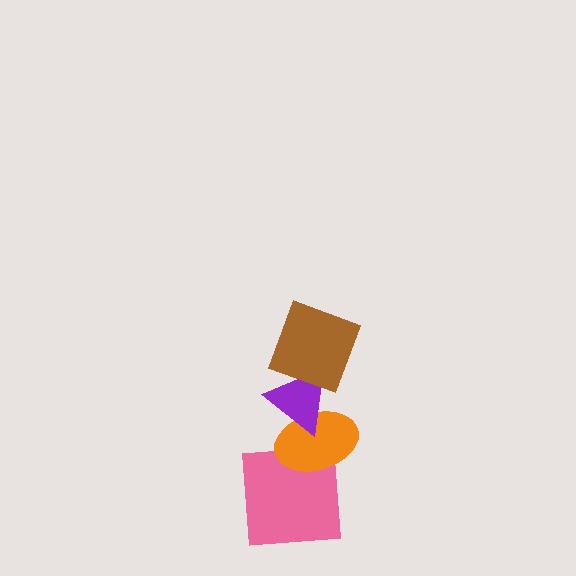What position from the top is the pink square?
The pink square is 4th from the top.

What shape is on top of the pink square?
The orange ellipse is on top of the pink square.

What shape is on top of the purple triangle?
The brown square is on top of the purple triangle.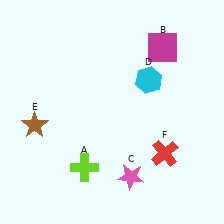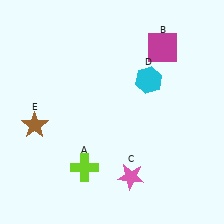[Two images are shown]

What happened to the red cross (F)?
The red cross (F) was removed in Image 2. It was in the bottom-right area of Image 1.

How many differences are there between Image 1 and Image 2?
There is 1 difference between the two images.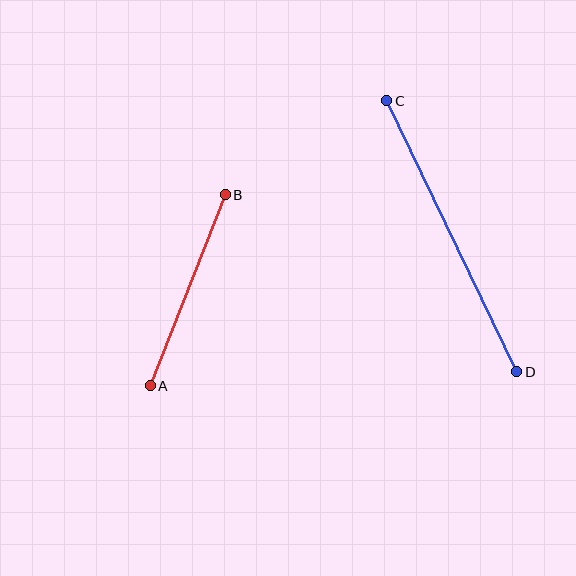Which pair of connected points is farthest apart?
Points C and D are farthest apart.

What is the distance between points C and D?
The distance is approximately 300 pixels.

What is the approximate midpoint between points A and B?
The midpoint is at approximately (188, 290) pixels.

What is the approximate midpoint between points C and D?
The midpoint is at approximately (452, 236) pixels.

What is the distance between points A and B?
The distance is approximately 205 pixels.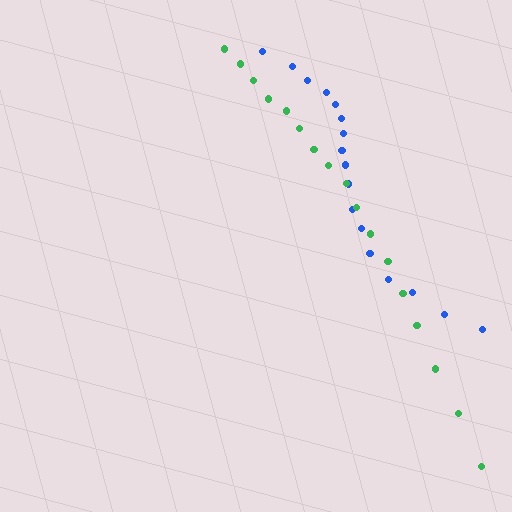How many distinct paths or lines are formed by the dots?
There are 2 distinct paths.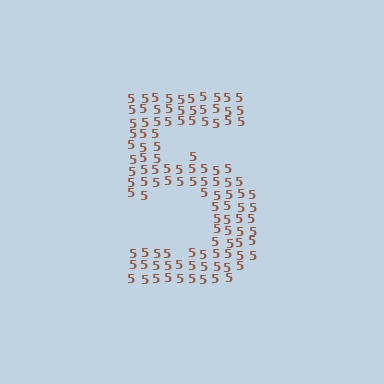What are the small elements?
The small elements are digit 5's.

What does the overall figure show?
The overall figure shows the digit 5.